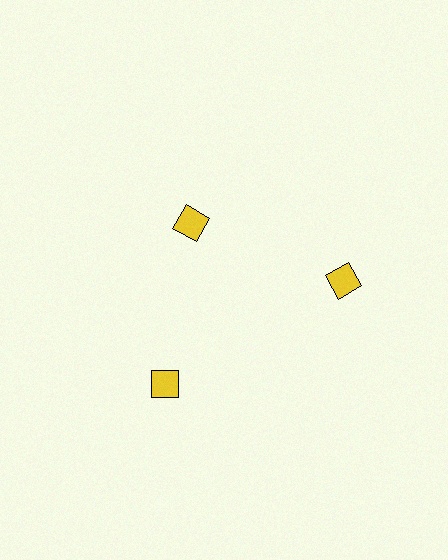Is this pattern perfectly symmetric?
No. The 3 yellow diamonds are arranged in a ring, but one element near the 11 o'clock position is pulled inward toward the center, breaking the 3-fold rotational symmetry.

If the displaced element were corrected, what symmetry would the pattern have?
It would have 3-fold rotational symmetry — the pattern would map onto itself every 120 degrees.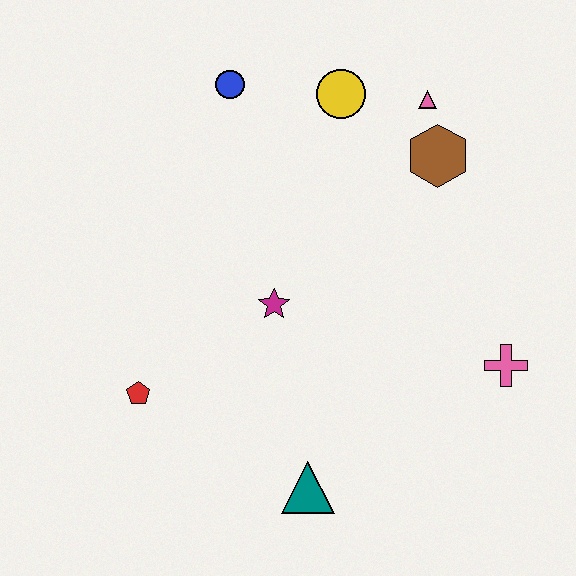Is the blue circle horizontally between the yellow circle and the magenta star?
No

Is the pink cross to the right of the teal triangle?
Yes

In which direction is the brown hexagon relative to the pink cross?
The brown hexagon is above the pink cross.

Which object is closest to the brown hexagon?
The pink triangle is closest to the brown hexagon.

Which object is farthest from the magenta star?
The pink triangle is farthest from the magenta star.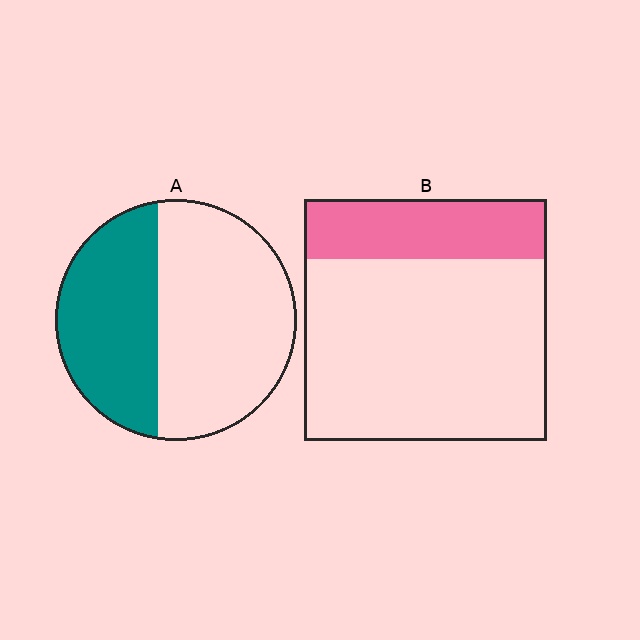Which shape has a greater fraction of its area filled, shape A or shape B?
Shape A.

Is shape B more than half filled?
No.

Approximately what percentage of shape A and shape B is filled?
A is approximately 40% and B is approximately 25%.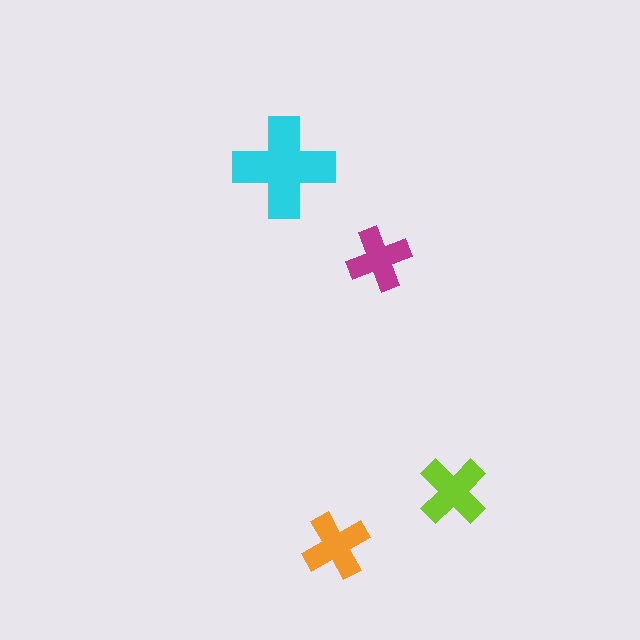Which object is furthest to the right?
The lime cross is rightmost.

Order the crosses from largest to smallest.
the cyan one, the lime one, the orange one, the magenta one.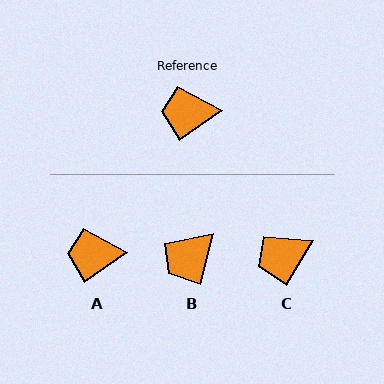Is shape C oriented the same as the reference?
No, it is off by about 24 degrees.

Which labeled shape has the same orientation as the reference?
A.